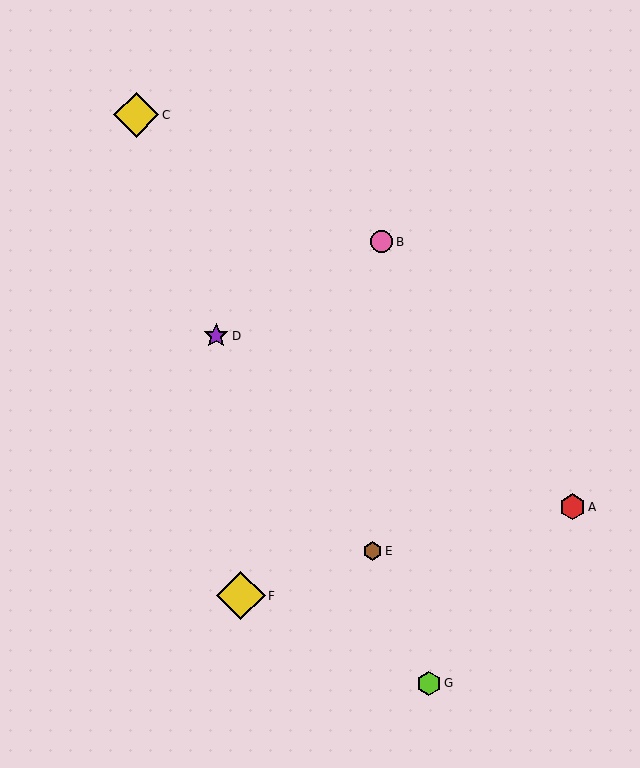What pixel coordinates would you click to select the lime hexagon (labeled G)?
Click at (429, 683) to select the lime hexagon G.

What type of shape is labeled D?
Shape D is a purple star.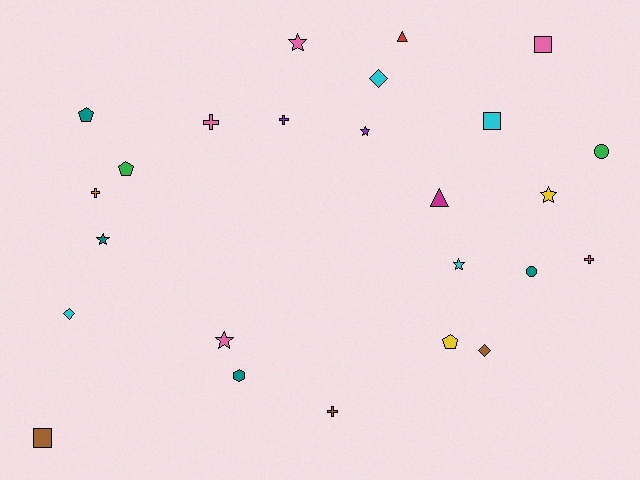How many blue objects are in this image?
There are no blue objects.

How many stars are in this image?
There are 6 stars.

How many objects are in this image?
There are 25 objects.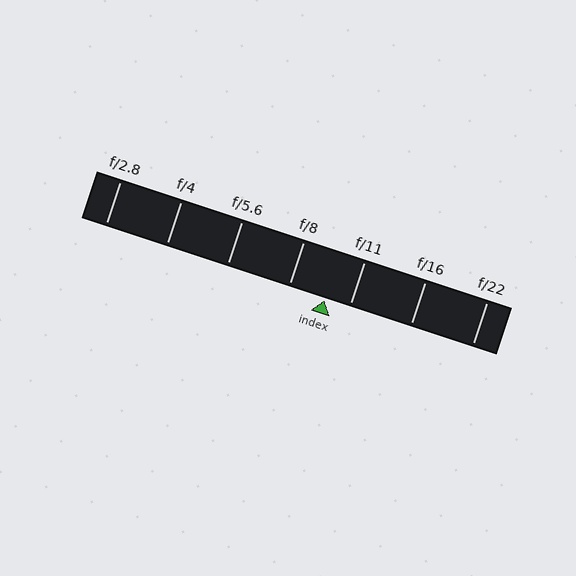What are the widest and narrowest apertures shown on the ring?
The widest aperture shown is f/2.8 and the narrowest is f/22.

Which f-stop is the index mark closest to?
The index mark is closest to f/11.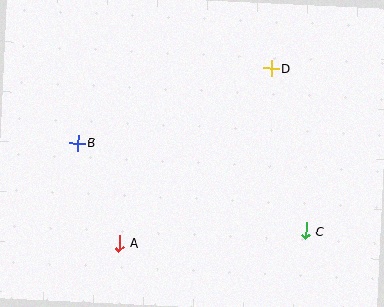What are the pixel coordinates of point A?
Point A is at (120, 243).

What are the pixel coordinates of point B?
Point B is at (77, 143).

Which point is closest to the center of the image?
Point A at (120, 243) is closest to the center.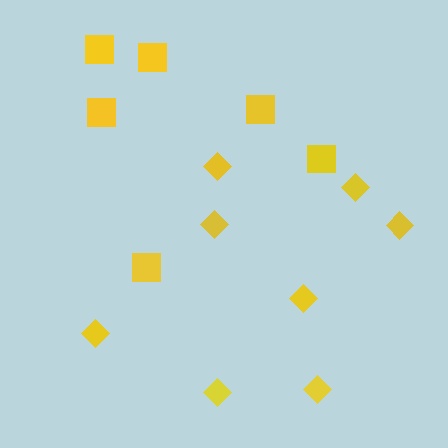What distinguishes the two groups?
There are 2 groups: one group of diamonds (8) and one group of squares (6).